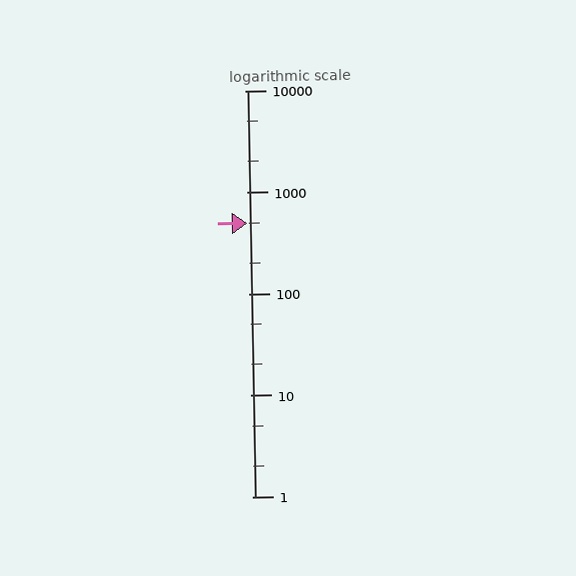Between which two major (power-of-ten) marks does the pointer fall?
The pointer is between 100 and 1000.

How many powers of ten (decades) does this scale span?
The scale spans 4 decades, from 1 to 10000.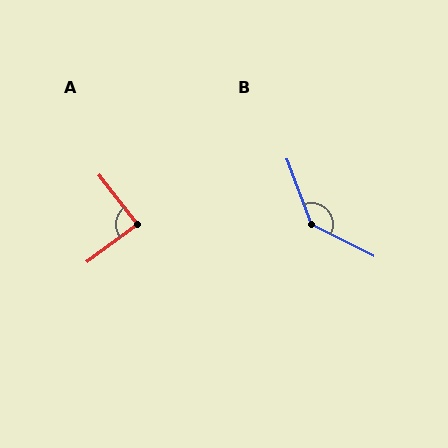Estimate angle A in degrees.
Approximately 89 degrees.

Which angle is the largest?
B, at approximately 137 degrees.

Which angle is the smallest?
A, at approximately 89 degrees.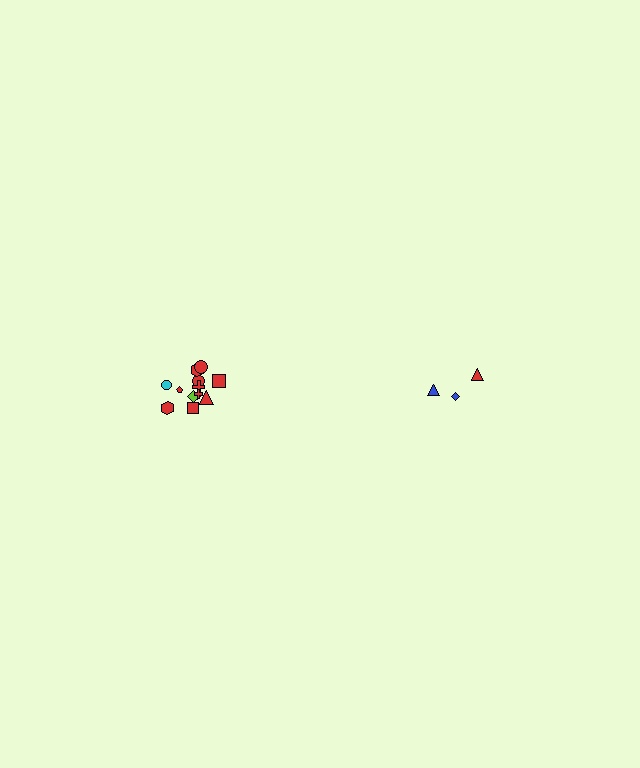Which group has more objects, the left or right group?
The left group.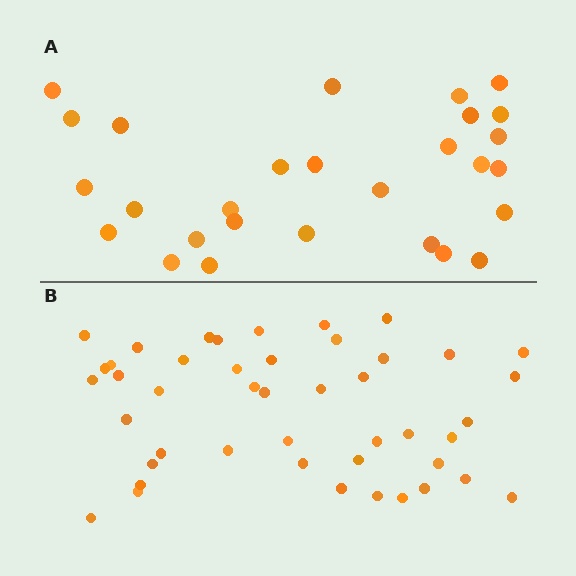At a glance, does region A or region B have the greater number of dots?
Region B (the bottom region) has more dots.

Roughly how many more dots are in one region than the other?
Region B has approximately 15 more dots than region A.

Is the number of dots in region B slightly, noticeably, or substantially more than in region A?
Region B has substantially more. The ratio is roughly 1.6 to 1.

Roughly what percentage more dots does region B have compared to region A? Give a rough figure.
About 60% more.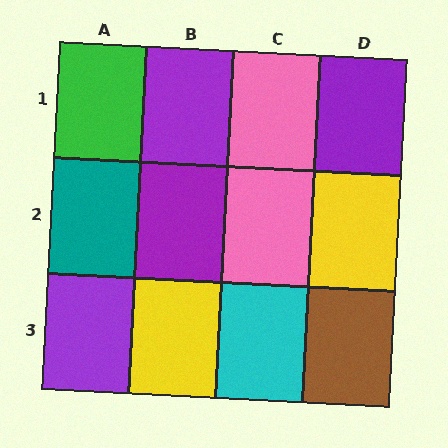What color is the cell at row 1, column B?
Purple.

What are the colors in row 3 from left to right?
Purple, yellow, cyan, brown.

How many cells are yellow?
2 cells are yellow.